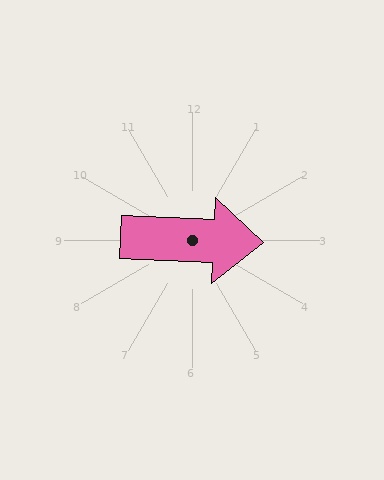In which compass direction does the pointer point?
East.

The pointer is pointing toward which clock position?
Roughly 3 o'clock.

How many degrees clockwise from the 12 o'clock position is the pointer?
Approximately 92 degrees.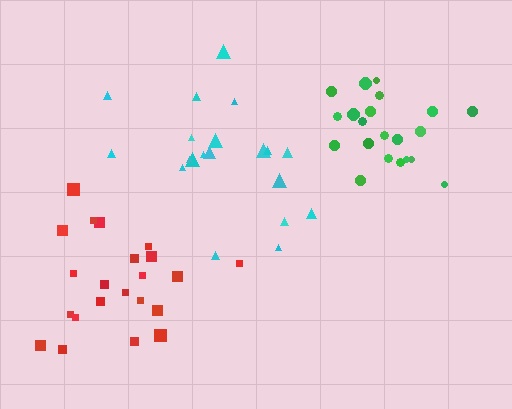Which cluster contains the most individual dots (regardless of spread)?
Red (22).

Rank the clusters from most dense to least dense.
green, red, cyan.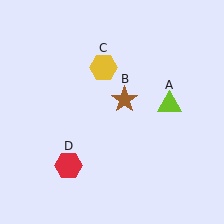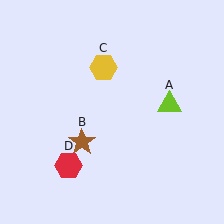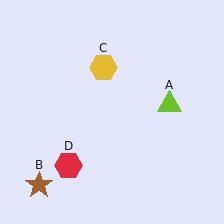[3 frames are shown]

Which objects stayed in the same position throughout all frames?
Lime triangle (object A) and yellow hexagon (object C) and red hexagon (object D) remained stationary.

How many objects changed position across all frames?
1 object changed position: brown star (object B).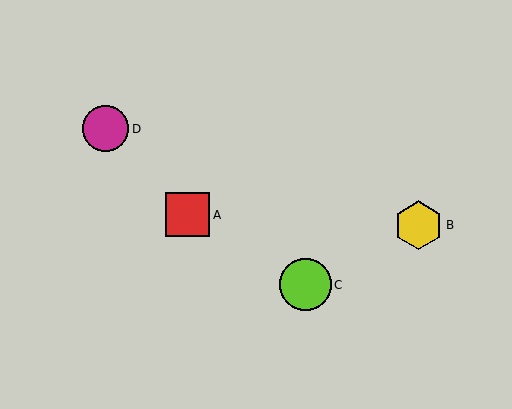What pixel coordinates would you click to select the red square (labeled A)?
Click at (187, 215) to select the red square A.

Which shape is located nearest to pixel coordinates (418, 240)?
The yellow hexagon (labeled B) at (419, 225) is nearest to that location.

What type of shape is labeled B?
Shape B is a yellow hexagon.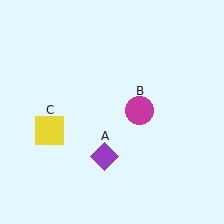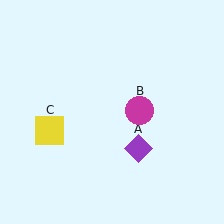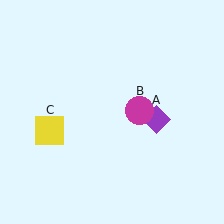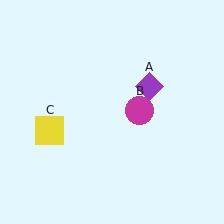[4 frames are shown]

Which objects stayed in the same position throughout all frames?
Magenta circle (object B) and yellow square (object C) remained stationary.